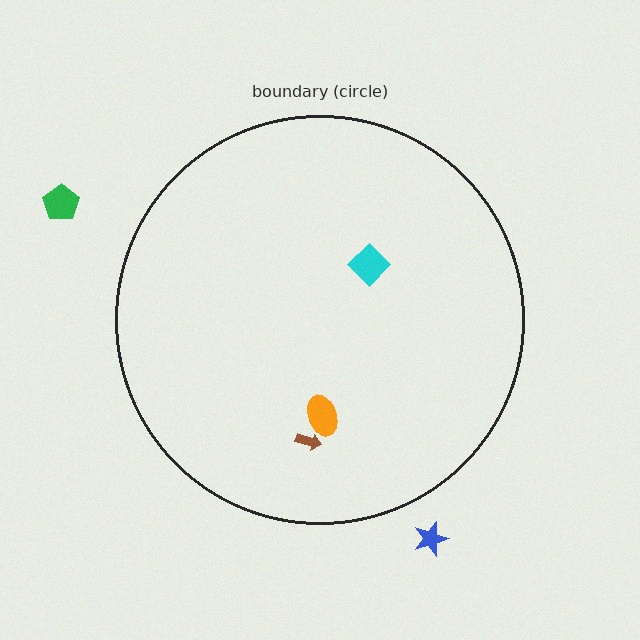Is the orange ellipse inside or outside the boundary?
Inside.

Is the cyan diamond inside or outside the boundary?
Inside.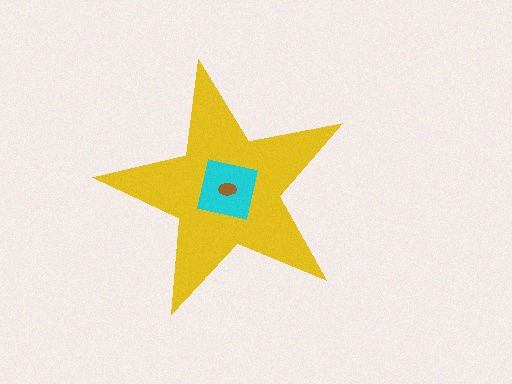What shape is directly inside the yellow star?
The cyan square.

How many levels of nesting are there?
3.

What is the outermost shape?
The yellow star.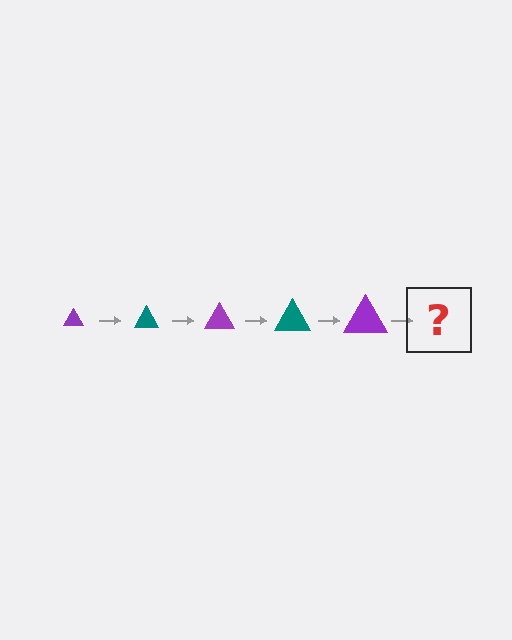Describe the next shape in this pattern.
It should be a teal triangle, larger than the previous one.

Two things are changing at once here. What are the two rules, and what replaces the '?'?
The two rules are that the triangle grows larger each step and the color cycles through purple and teal. The '?' should be a teal triangle, larger than the previous one.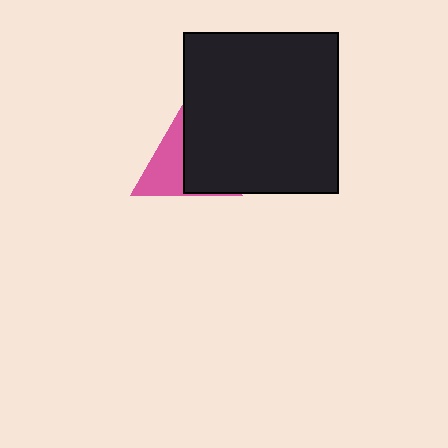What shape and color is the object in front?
The object in front is a black rectangle.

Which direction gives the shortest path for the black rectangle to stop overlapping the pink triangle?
Moving right gives the shortest separation.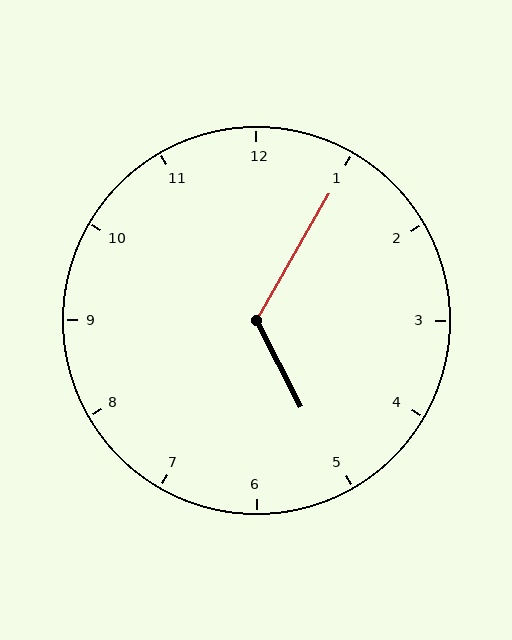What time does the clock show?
5:05.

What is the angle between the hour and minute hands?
Approximately 122 degrees.